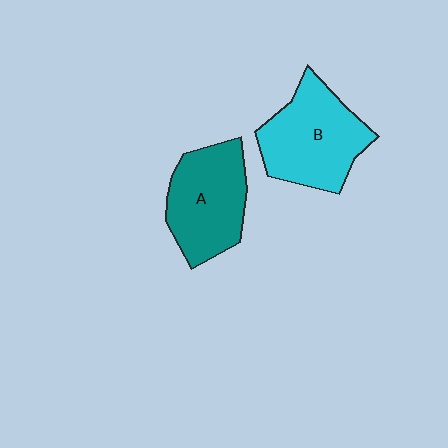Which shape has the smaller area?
Shape A (teal).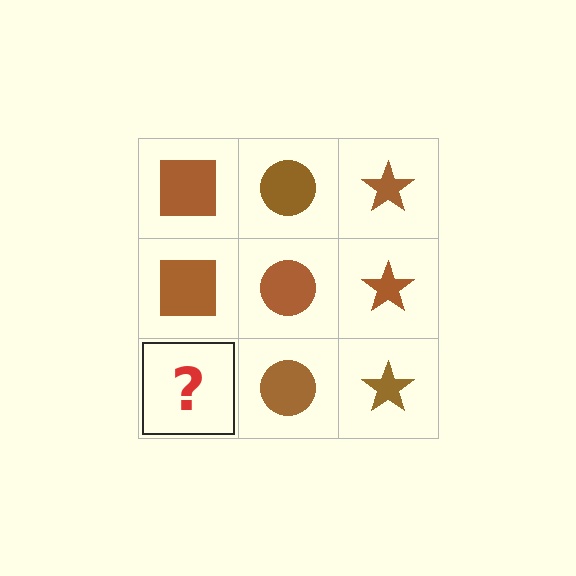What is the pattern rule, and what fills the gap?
The rule is that each column has a consistent shape. The gap should be filled with a brown square.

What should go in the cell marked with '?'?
The missing cell should contain a brown square.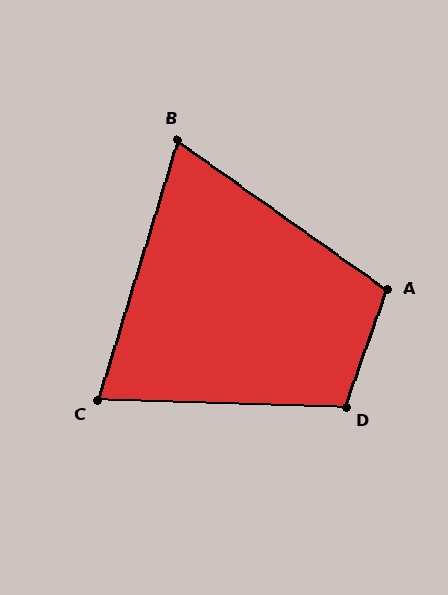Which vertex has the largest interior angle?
D, at approximately 108 degrees.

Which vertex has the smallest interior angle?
B, at approximately 72 degrees.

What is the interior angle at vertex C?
Approximately 74 degrees (acute).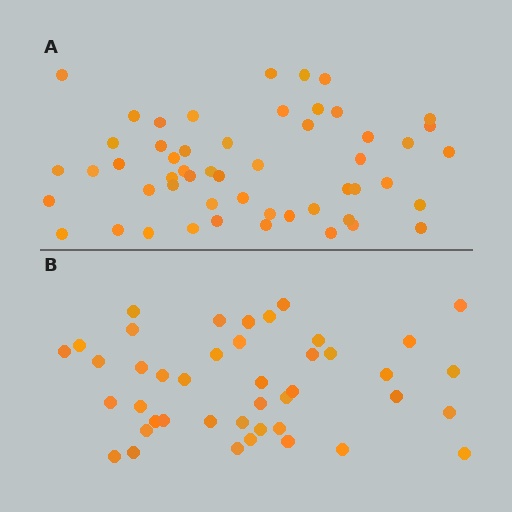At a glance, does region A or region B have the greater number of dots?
Region A (the top region) has more dots.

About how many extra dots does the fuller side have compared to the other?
Region A has roughly 10 or so more dots than region B.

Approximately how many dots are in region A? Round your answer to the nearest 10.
About 50 dots. (The exact count is 53, which rounds to 50.)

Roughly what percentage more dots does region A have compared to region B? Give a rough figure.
About 25% more.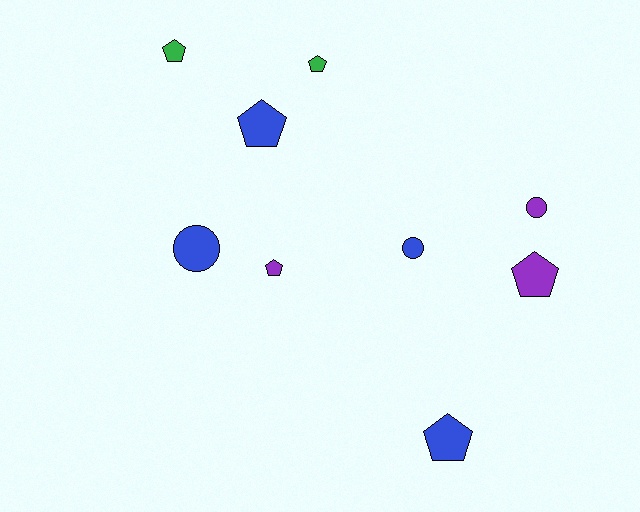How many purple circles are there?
There is 1 purple circle.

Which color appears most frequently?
Blue, with 4 objects.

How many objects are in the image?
There are 9 objects.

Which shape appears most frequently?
Pentagon, with 6 objects.